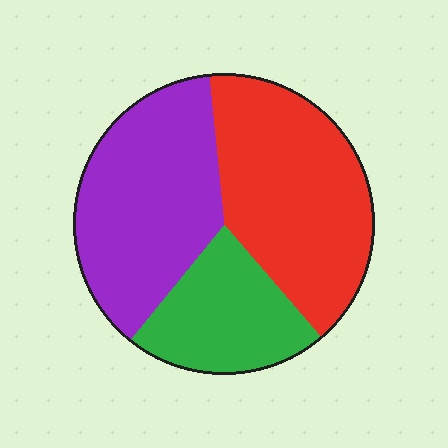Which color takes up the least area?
Green, at roughly 20%.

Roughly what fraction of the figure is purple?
Purple takes up between a quarter and a half of the figure.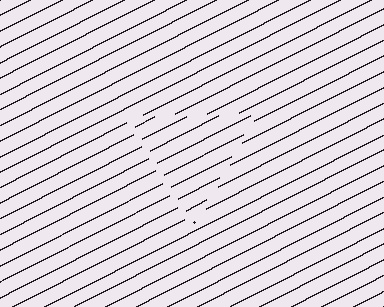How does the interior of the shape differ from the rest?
The interior of the shape contains the same grating, shifted by half a period — the contour is defined by the phase discontinuity where line-ends from the inner and outer gratings abut.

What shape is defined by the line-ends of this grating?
An illusory triangle. The interior of the shape contains the same grating, shifted by half a period — the contour is defined by the phase discontinuity where line-ends from the inner and outer gratings abut.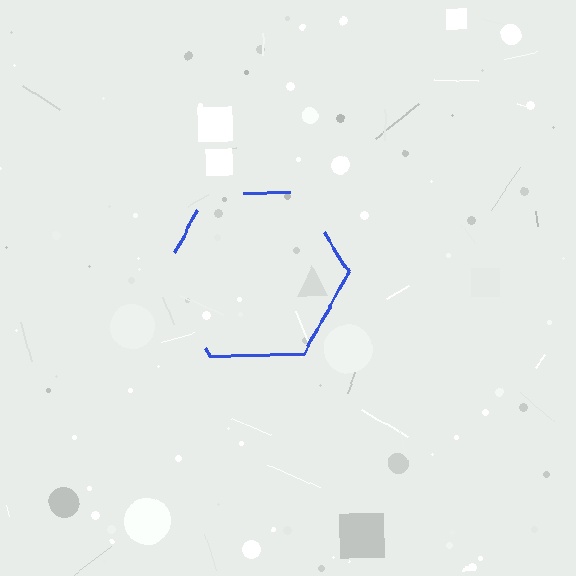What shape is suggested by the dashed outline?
The dashed outline suggests a hexagon.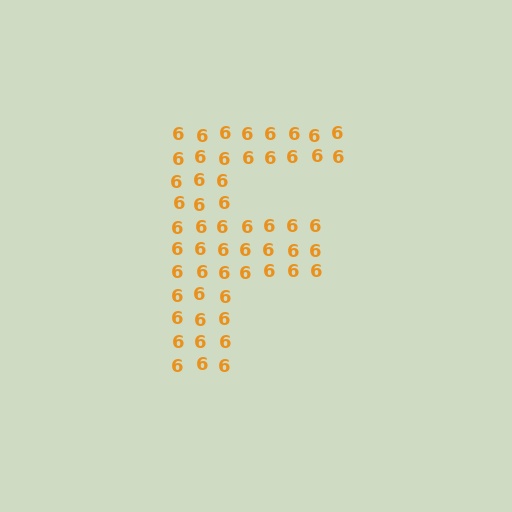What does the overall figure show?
The overall figure shows the letter F.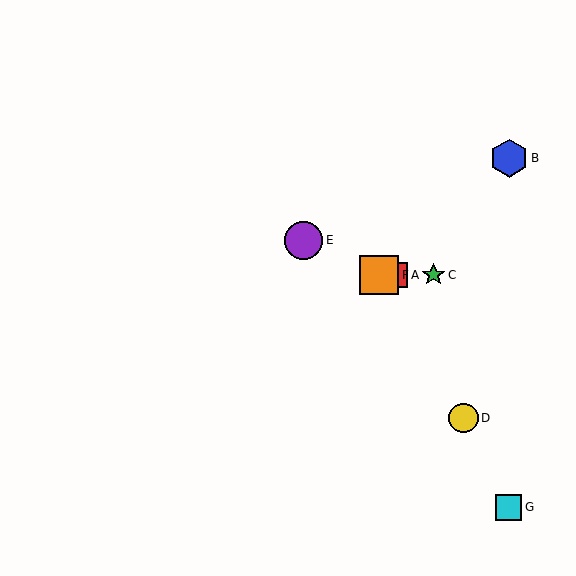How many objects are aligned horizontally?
3 objects (A, C, F) are aligned horizontally.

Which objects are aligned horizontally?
Objects A, C, F are aligned horizontally.